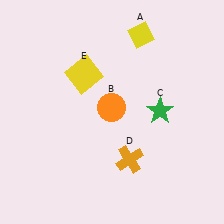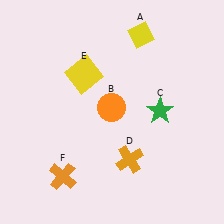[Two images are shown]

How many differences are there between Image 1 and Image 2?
There is 1 difference between the two images.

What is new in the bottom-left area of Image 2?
An orange cross (F) was added in the bottom-left area of Image 2.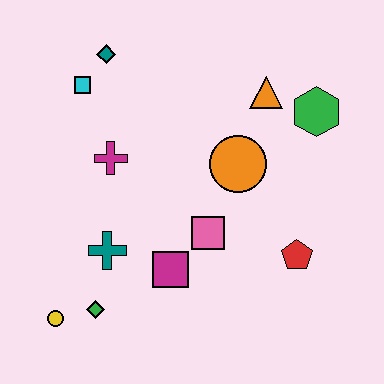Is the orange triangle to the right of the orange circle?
Yes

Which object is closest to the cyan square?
The teal diamond is closest to the cyan square.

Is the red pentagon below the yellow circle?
No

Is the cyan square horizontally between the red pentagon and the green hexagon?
No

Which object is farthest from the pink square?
The teal diamond is farthest from the pink square.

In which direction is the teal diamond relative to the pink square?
The teal diamond is above the pink square.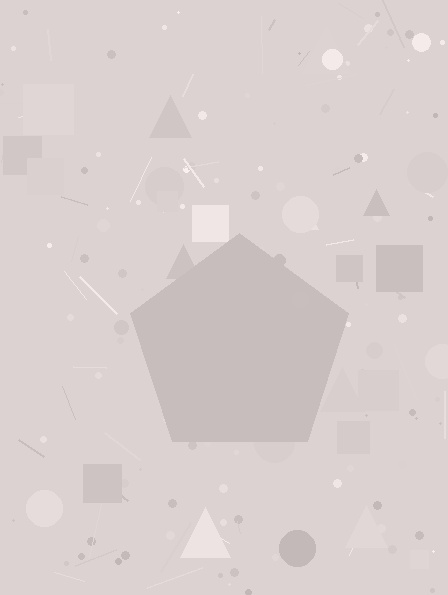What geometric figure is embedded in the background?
A pentagon is embedded in the background.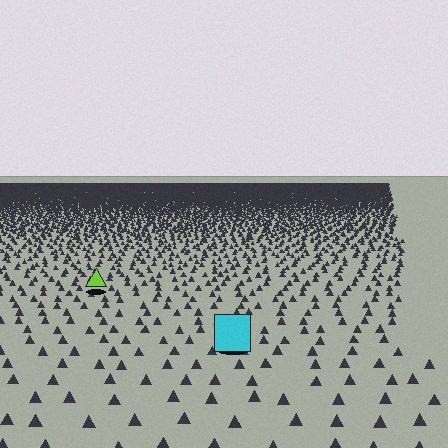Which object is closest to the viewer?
The cyan square is closest. The texture marks near it are larger and more spread out.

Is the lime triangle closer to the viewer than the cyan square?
No. The cyan square is closer — you can tell from the texture gradient: the ground texture is coarser near it.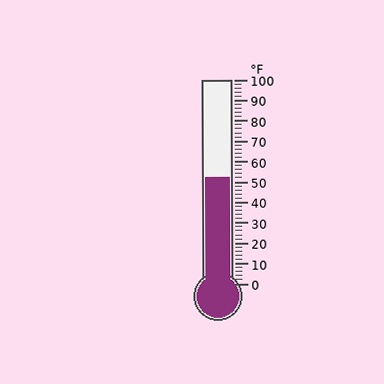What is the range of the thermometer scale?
The thermometer scale ranges from 0°F to 100°F.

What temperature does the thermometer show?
The thermometer shows approximately 52°F.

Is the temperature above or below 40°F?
The temperature is above 40°F.